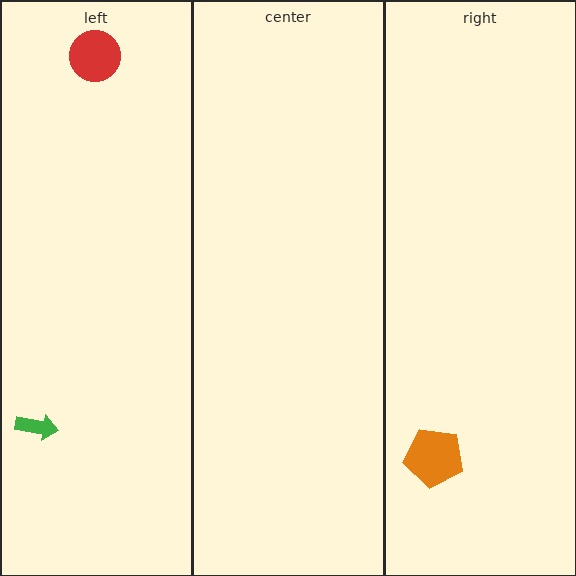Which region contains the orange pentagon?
The right region.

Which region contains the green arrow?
The left region.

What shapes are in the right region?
The orange pentagon.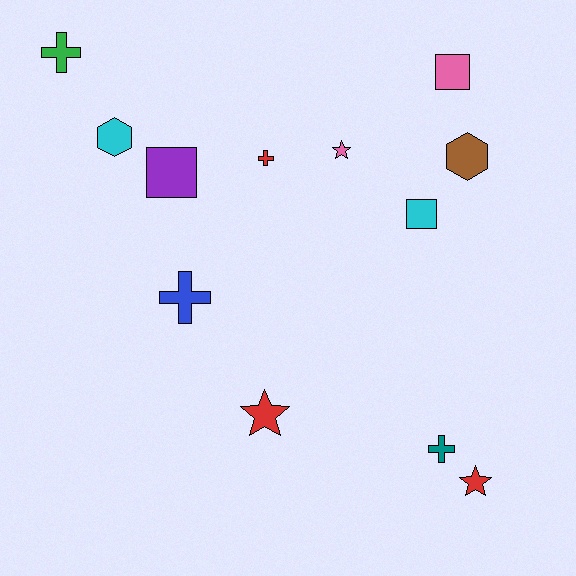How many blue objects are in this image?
There is 1 blue object.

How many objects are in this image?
There are 12 objects.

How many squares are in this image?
There are 3 squares.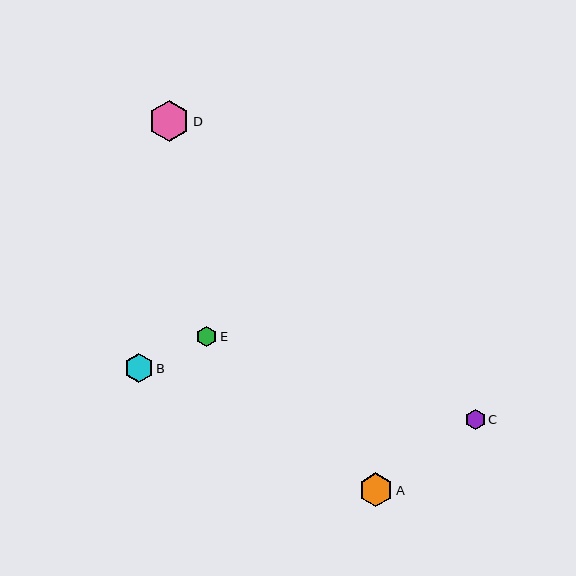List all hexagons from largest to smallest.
From largest to smallest: D, A, B, E, C.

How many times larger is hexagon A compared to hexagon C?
Hexagon A is approximately 1.7 times the size of hexagon C.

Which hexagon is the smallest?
Hexagon C is the smallest with a size of approximately 20 pixels.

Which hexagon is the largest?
Hexagon D is the largest with a size of approximately 41 pixels.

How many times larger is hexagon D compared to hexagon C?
Hexagon D is approximately 2.1 times the size of hexagon C.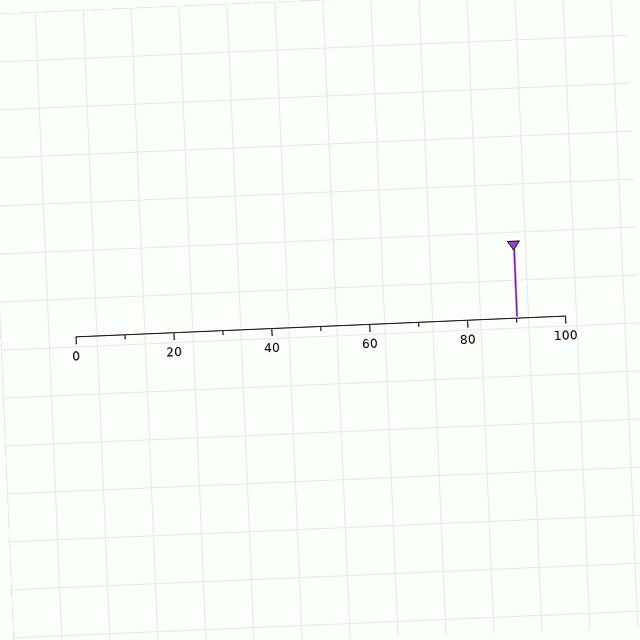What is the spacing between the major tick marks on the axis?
The major ticks are spaced 20 apart.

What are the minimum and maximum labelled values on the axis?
The axis runs from 0 to 100.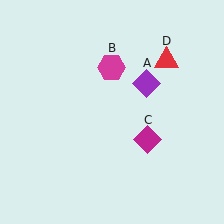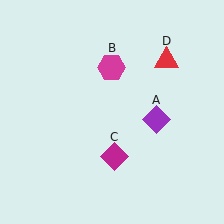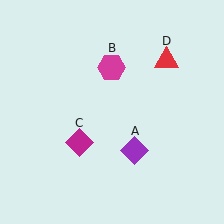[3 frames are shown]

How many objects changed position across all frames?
2 objects changed position: purple diamond (object A), magenta diamond (object C).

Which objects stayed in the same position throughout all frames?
Magenta hexagon (object B) and red triangle (object D) remained stationary.